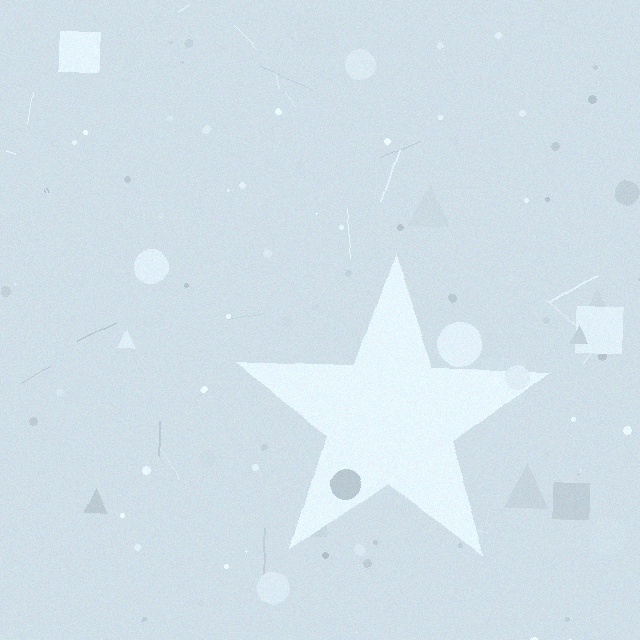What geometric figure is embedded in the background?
A star is embedded in the background.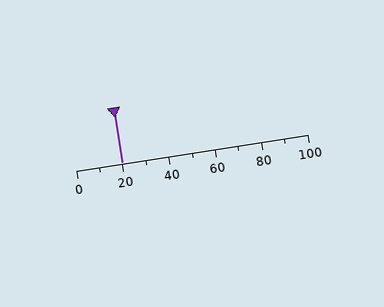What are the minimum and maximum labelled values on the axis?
The axis runs from 0 to 100.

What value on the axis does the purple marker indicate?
The marker indicates approximately 20.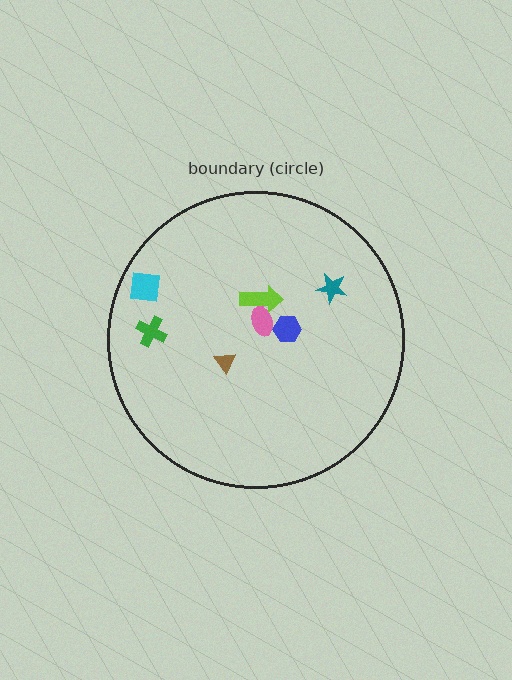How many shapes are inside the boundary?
7 inside, 0 outside.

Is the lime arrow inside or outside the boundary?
Inside.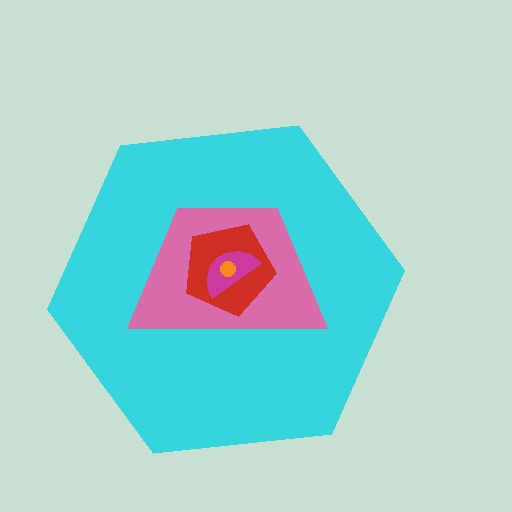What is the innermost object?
The orange circle.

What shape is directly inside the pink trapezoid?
The red pentagon.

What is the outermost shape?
The cyan hexagon.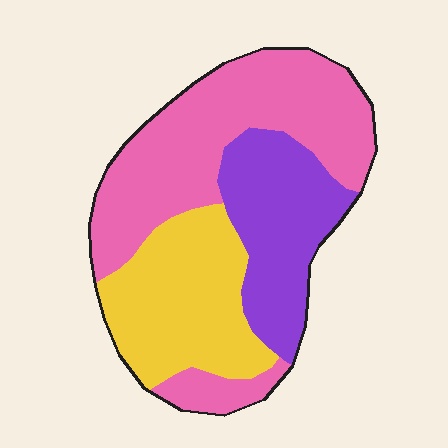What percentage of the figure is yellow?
Yellow takes up about one quarter (1/4) of the figure.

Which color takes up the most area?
Pink, at roughly 45%.